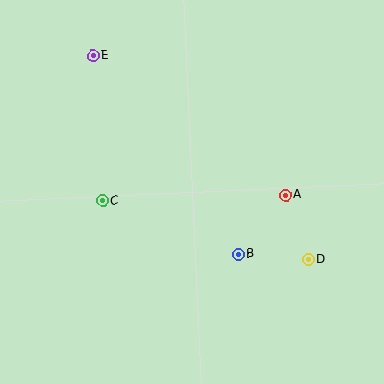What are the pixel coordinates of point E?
Point E is at (93, 56).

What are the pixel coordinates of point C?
Point C is at (103, 201).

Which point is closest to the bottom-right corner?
Point D is closest to the bottom-right corner.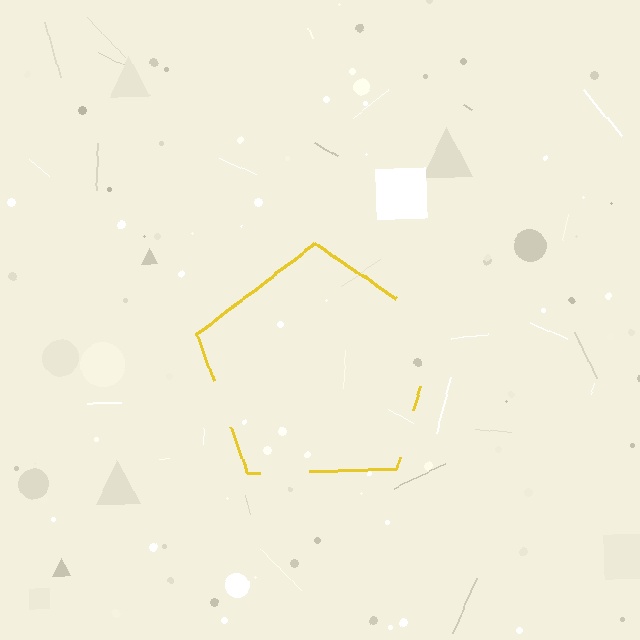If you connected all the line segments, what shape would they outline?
They would outline a pentagon.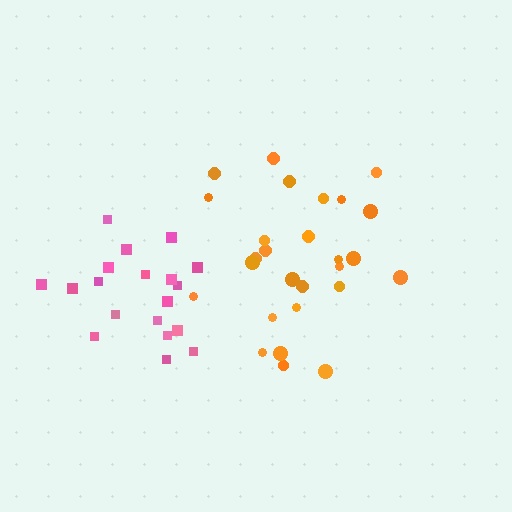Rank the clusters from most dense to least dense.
pink, orange.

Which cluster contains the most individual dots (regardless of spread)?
Orange (27).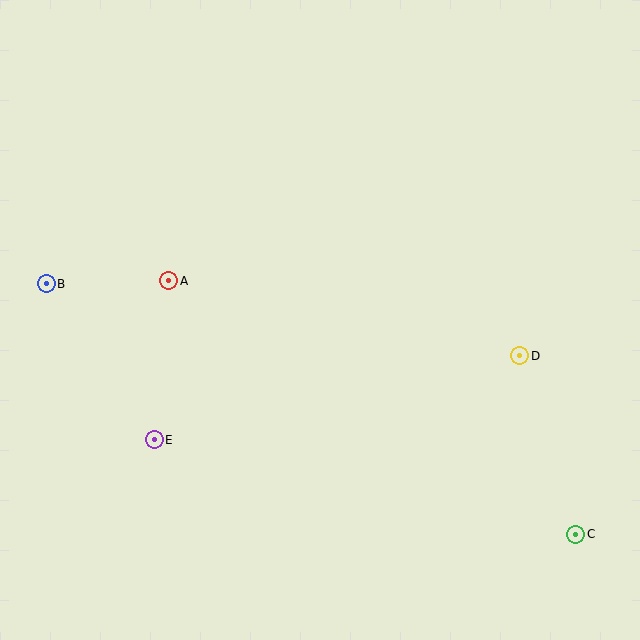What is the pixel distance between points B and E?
The distance between B and E is 190 pixels.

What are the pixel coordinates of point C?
Point C is at (576, 534).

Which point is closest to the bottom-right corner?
Point C is closest to the bottom-right corner.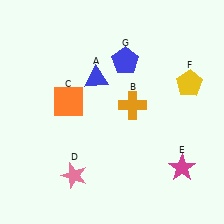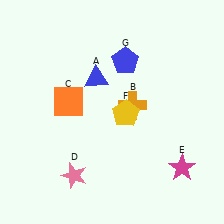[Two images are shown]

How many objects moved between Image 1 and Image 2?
1 object moved between the two images.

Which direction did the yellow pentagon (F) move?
The yellow pentagon (F) moved left.